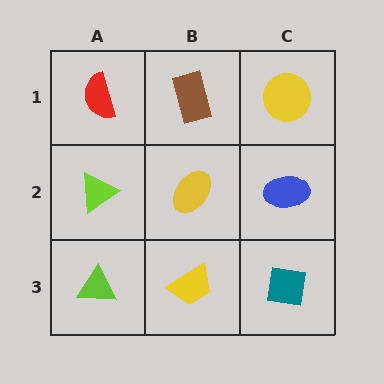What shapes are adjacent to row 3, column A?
A lime triangle (row 2, column A), a yellow trapezoid (row 3, column B).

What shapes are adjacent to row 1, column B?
A yellow ellipse (row 2, column B), a red semicircle (row 1, column A), a yellow circle (row 1, column C).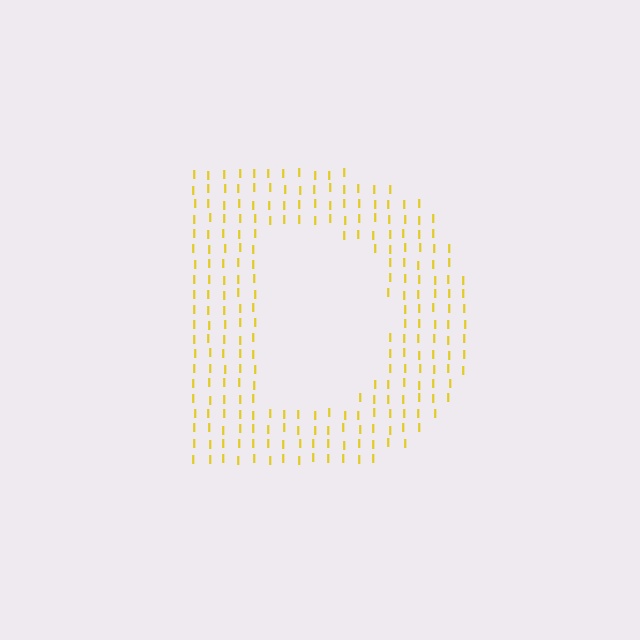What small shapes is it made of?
It is made of small letter I's.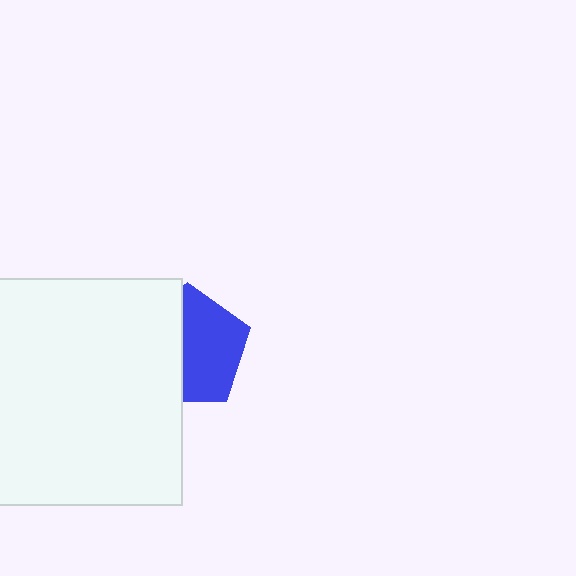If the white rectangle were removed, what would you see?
You would see the complete blue pentagon.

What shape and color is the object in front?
The object in front is a white rectangle.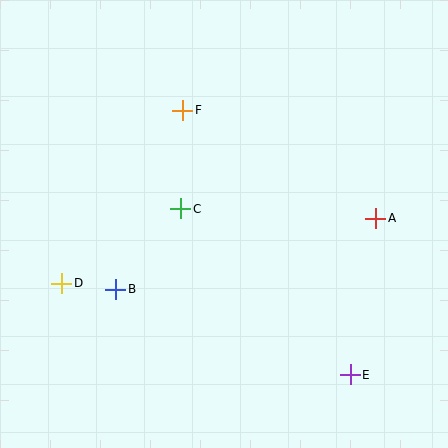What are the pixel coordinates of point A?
Point A is at (376, 218).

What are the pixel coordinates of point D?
Point D is at (62, 283).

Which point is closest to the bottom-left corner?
Point D is closest to the bottom-left corner.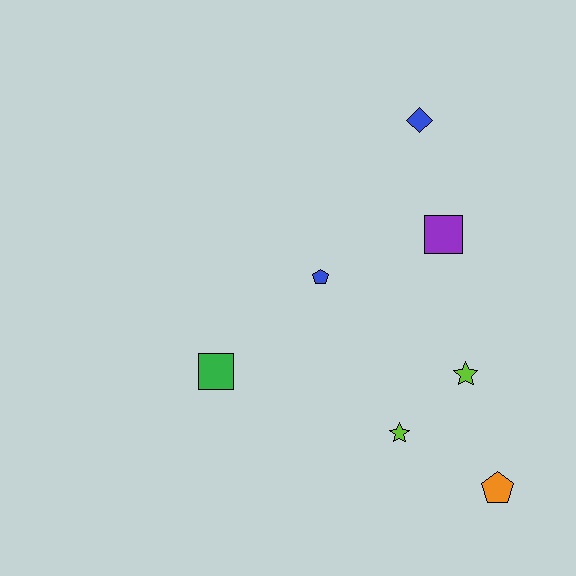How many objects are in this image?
There are 7 objects.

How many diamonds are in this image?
There is 1 diamond.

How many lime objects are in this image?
There are 2 lime objects.